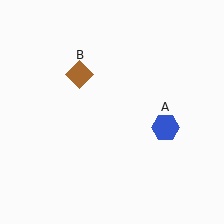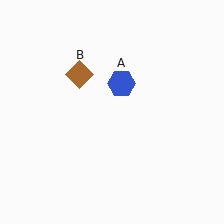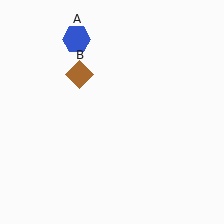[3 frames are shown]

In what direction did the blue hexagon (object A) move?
The blue hexagon (object A) moved up and to the left.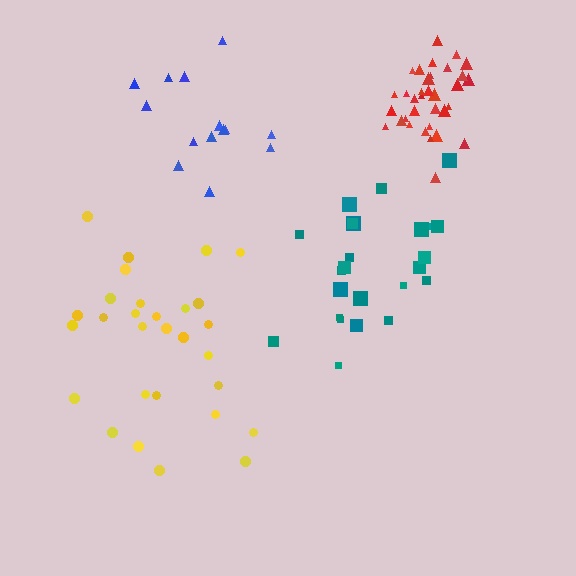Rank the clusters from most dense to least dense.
red, blue, yellow, teal.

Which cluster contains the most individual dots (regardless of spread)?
Red (34).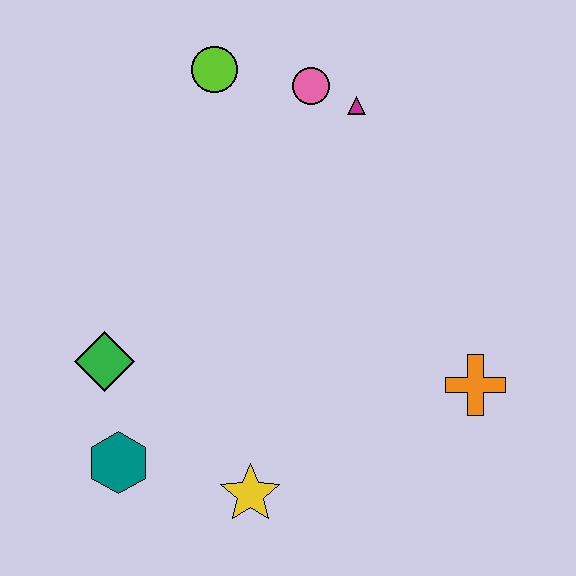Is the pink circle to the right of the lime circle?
Yes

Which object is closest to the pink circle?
The magenta triangle is closest to the pink circle.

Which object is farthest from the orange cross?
The lime circle is farthest from the orange cross.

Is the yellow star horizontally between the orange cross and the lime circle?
Yes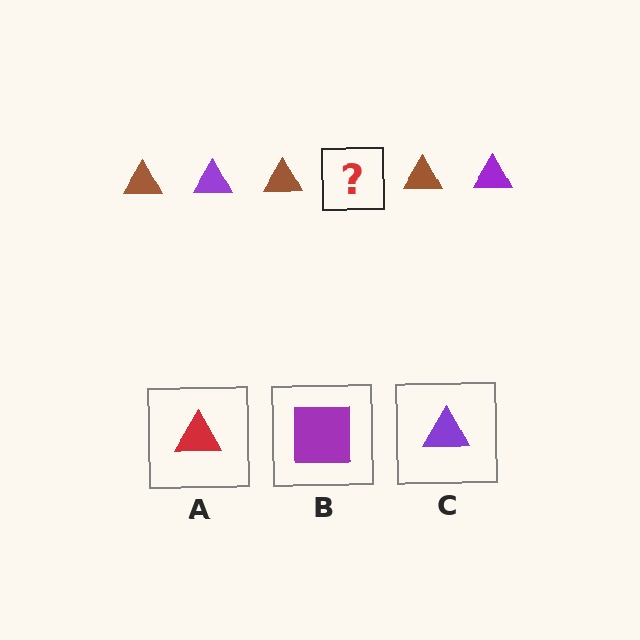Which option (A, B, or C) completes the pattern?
C.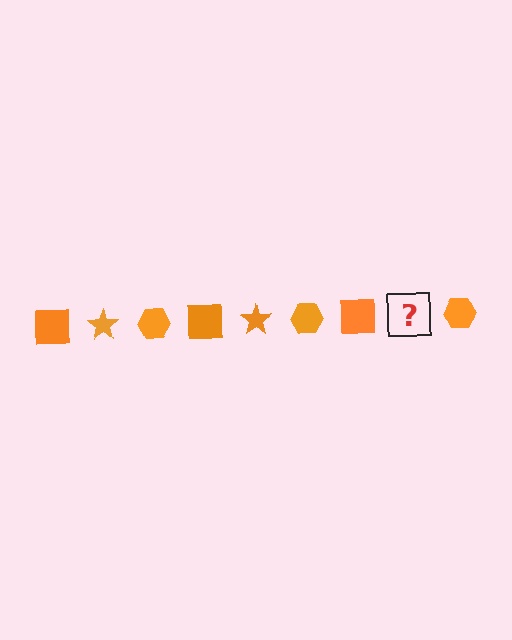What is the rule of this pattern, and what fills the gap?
The rule is that the pattern cycles through square, star, hexagon shapes in orange. The gap should be filled with an orange star.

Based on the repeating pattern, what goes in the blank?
The blank should be an orange star.